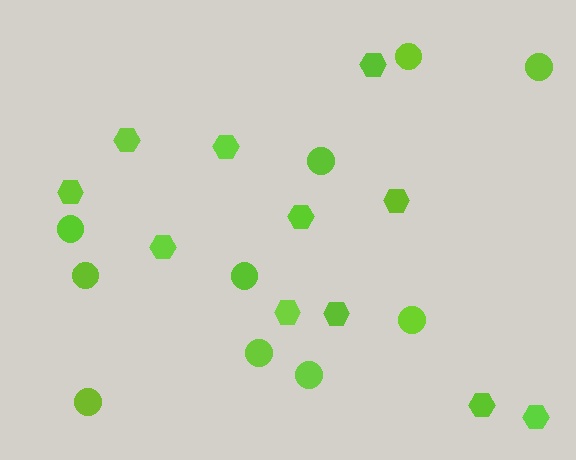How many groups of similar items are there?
There are 2 groups: one group of circles (10) and one group of hexagons (11).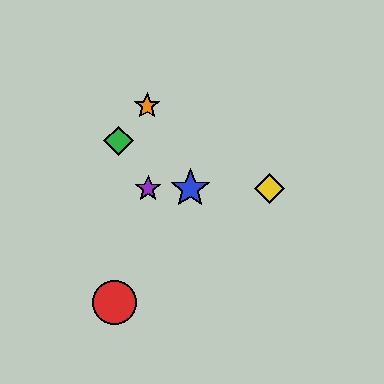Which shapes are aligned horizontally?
The blue star, the yellow diamond, the purple star are aligned horizontally.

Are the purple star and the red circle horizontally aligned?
No, the purple star is at y≈188 and the red circle is at y≈303.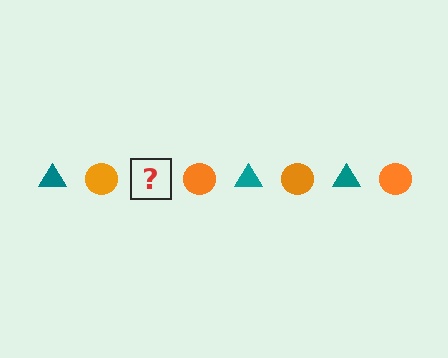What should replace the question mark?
The question mark should be replaced with a teal triangle.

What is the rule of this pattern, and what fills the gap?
The rule is that the pattern alternates between teal triangle and orange circle. The gap should be filled with a teal triangle.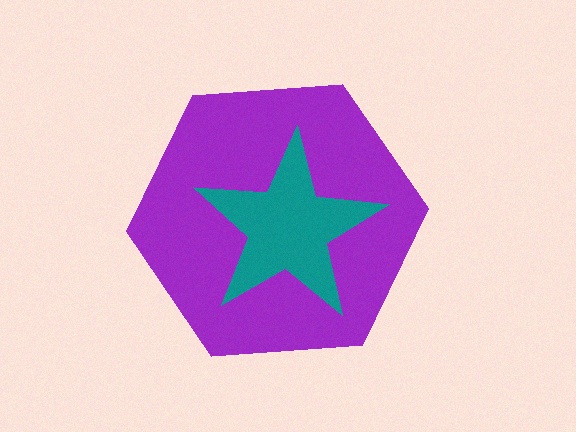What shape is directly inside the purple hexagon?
The teal star.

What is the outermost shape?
The purple hexagon.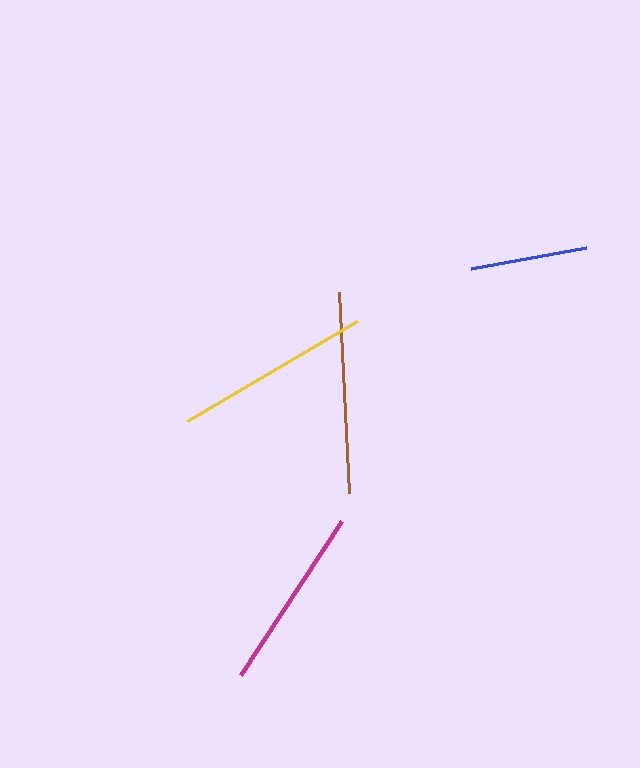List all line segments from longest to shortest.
From longest to shortest: brown, yellow, magenta, blue.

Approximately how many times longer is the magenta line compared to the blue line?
The magenta line is approximately 1.6 times the length of the blue line.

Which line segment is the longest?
The brown line is the longest at approximately 201 pixels.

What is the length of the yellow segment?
The yellow segment is approximately 197 pixels long.